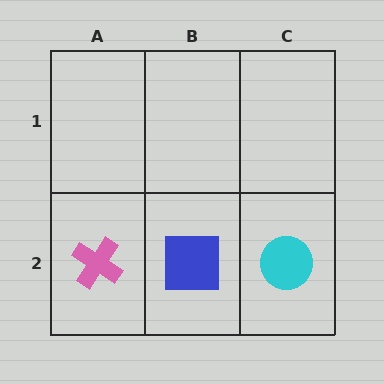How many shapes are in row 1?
0 shapes.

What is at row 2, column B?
A blue square.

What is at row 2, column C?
A cyan circle.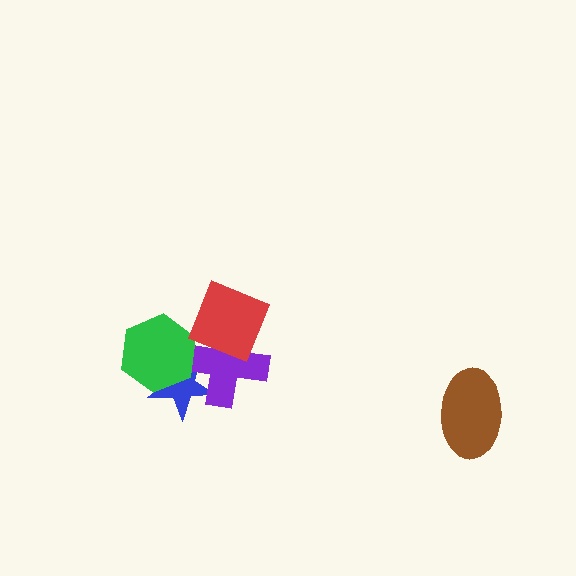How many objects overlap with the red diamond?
1 object overlaps with the red diamond.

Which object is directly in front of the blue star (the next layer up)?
The purple cross is directly in front of the blue star.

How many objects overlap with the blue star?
2 objects overlap with the blue star.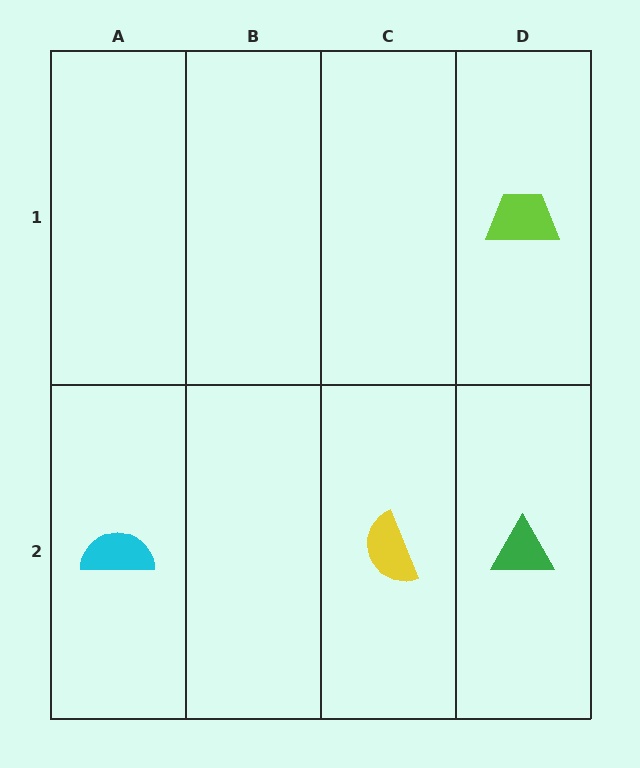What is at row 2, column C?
A yellow semicircle.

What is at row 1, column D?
A lime trapezoid.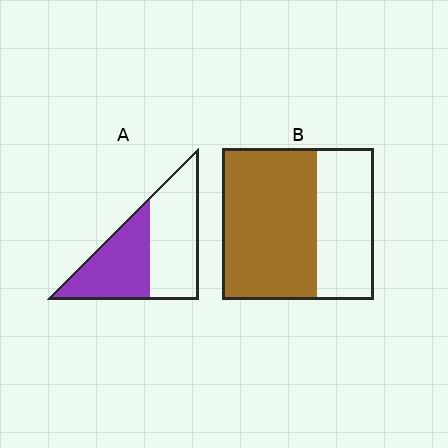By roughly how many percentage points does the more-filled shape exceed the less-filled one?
By roughly 15 percentage points (B over A).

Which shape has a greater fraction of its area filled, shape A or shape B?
Shape B.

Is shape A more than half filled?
Roughly half.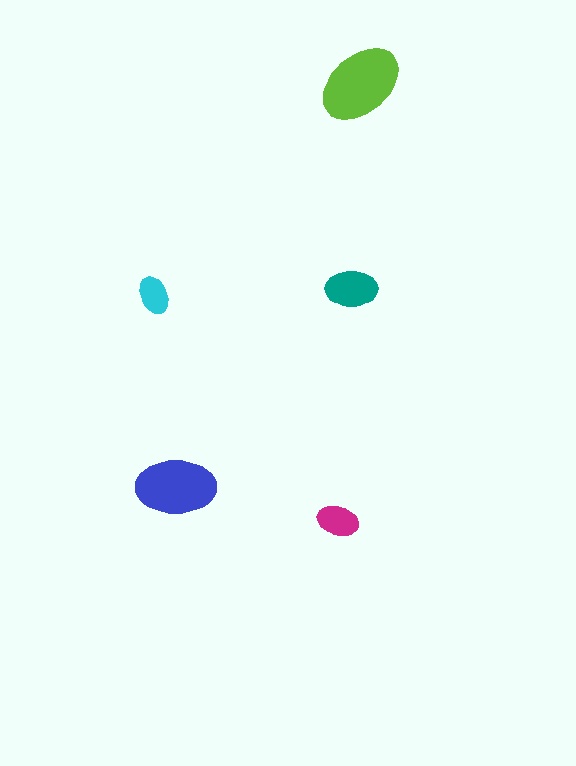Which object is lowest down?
The magenta ellipse is bottommost.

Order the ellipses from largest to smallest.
the lime one, the blue one, the teal one, the magenta one, the cyan one.